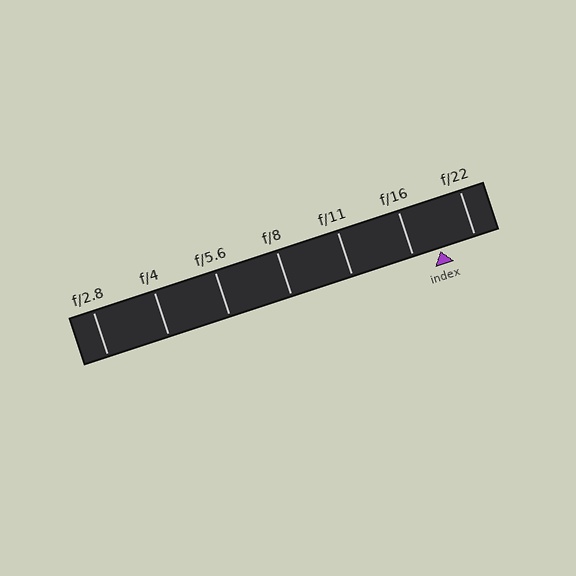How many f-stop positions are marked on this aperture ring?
There are 7 f-stop positions marked.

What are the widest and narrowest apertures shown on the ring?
The widest aperture shown is f/2.8 and the narrowest is f/22.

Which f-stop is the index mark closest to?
The index mark is closest to f/16.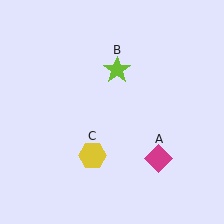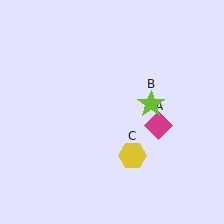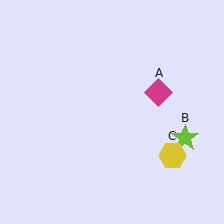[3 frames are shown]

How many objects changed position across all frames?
3 objects changed position: magenta diamond (object A), lime star (object B), yellow hexagon (object C).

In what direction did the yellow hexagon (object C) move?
The yellow hexagon (object C) moved right.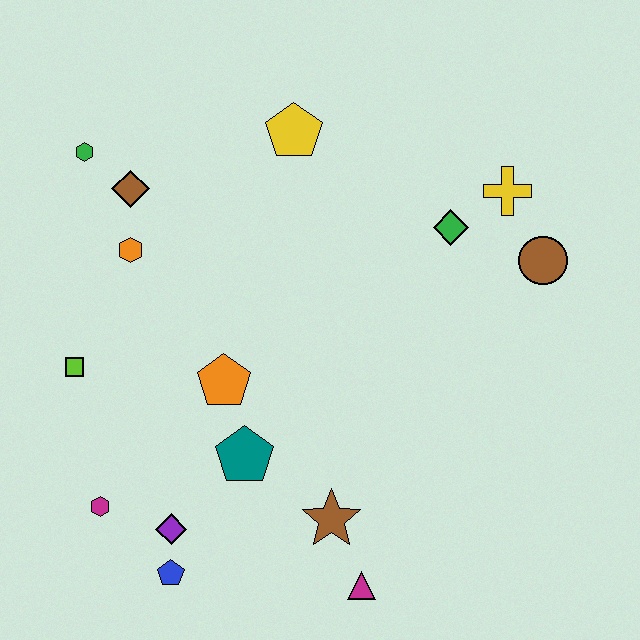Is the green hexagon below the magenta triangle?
No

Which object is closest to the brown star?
The magenta triangle is closest to the brown star.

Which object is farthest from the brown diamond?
The magenta triangle is farthest from the brown diamond.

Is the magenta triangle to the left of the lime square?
No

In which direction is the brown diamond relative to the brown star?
The brown diamond is above the brown star.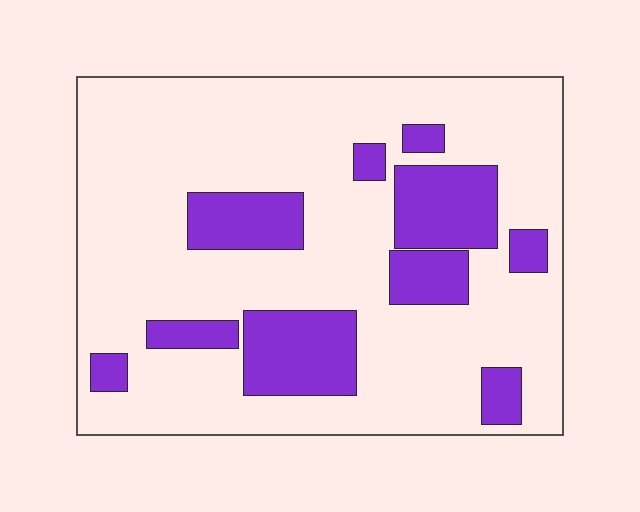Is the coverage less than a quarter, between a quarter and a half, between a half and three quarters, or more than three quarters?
Less than a quarter.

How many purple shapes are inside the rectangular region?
10.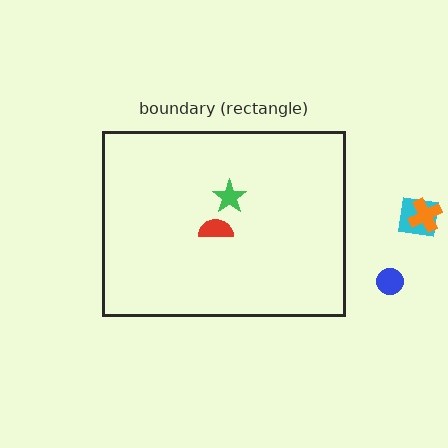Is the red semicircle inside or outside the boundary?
Inside.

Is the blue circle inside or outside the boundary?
Outside.